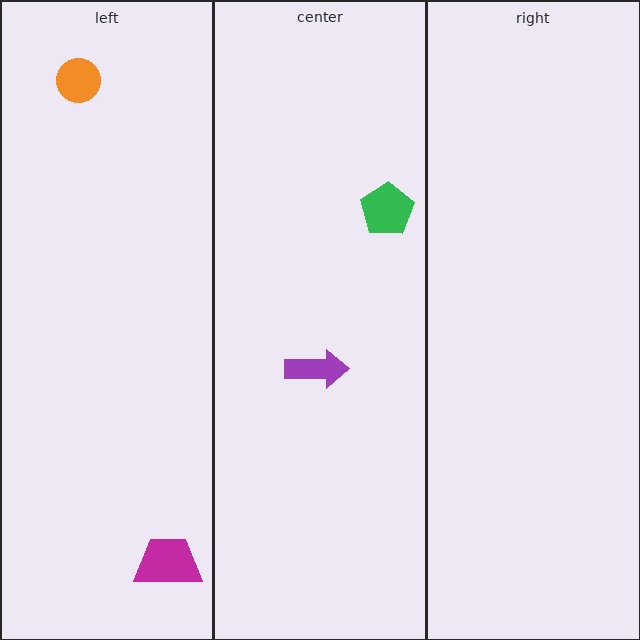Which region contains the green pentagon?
The center region.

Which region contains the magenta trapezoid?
The left region.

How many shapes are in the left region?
2.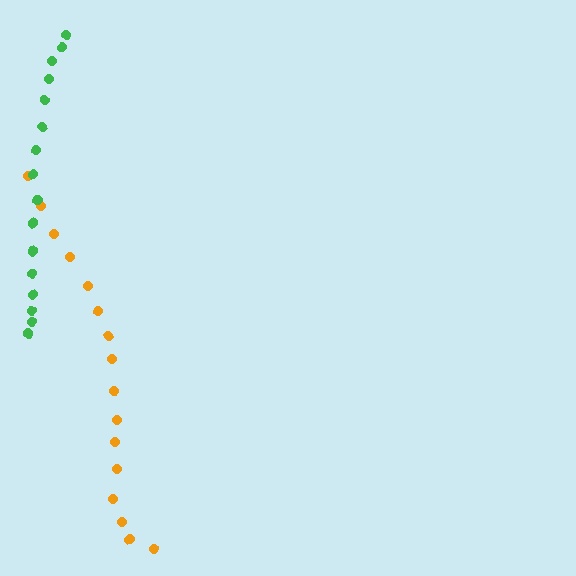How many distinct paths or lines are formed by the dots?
There are 2 distinct paths.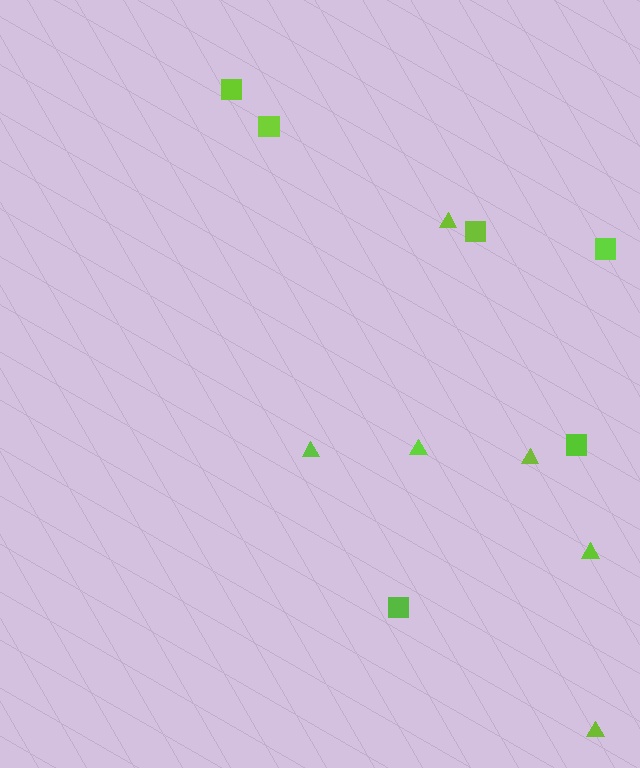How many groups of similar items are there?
There are 2 groups: one group of triangles (6) and one group of squares (6).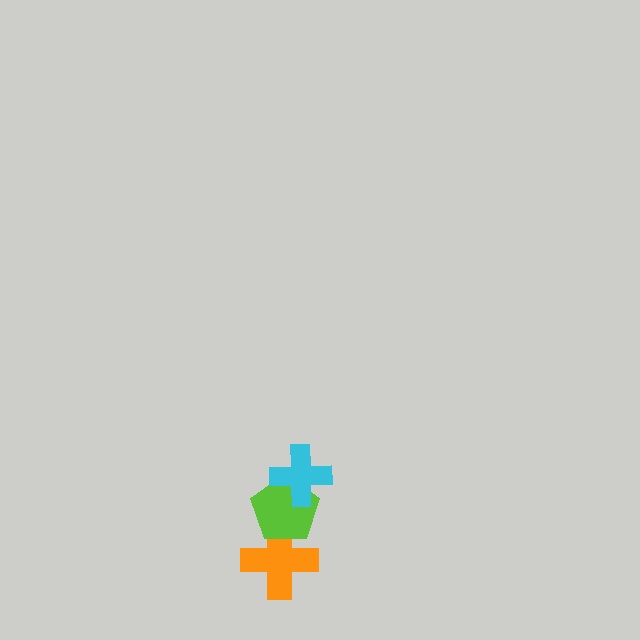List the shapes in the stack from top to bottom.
From top to bottom: the cyan cross, the lime pentagon, the orange cross.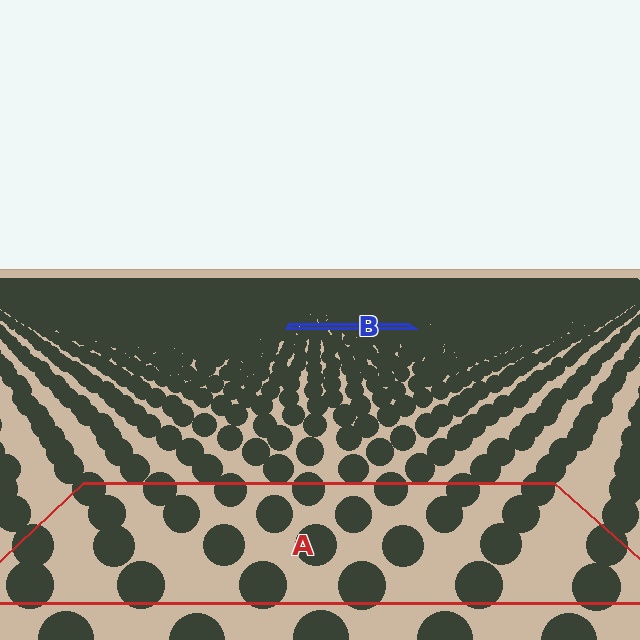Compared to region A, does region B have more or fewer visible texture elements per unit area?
Region B has more texture elements per unit area — they are packed more densely because it is farther away.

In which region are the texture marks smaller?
The texture marks are smaller in region B, because it is farther away.